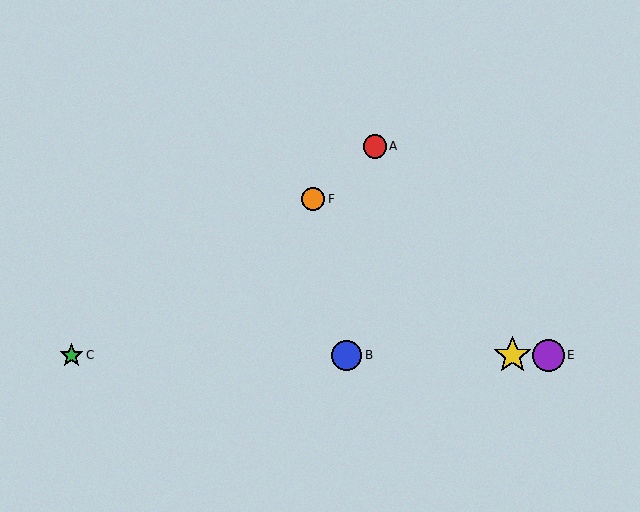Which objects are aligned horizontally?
Objects B, C, D, E are aligned horizontally.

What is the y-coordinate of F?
Object F is at y≈199.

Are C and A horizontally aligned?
No, C is at y≈355 and A is at y≈146.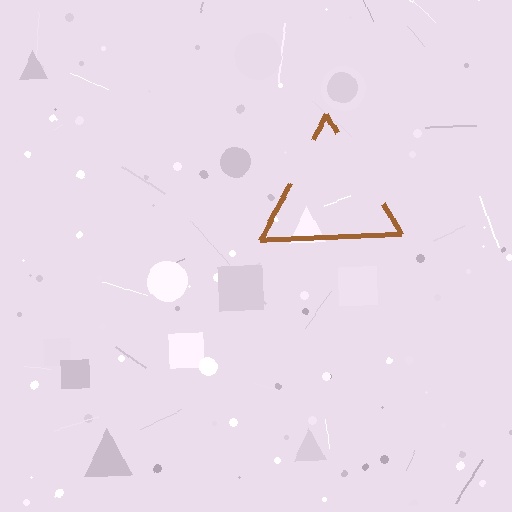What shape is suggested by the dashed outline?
The dashed outline suggests a triangle.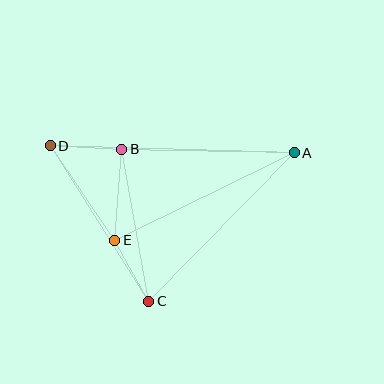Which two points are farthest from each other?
Points A and D are farthest from each other.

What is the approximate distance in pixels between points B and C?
The distance between B and C is approximately 154 pixels.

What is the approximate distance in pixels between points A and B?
The distance between A and B is approximately 173 pixels.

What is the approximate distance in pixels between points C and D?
The distance between C and D is approximately 184 pixels.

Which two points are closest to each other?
Points C and E are closest to each other.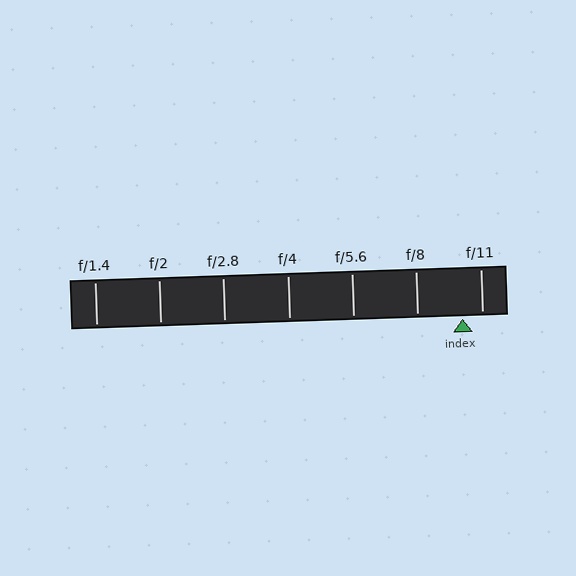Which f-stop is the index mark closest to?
The index mark is closest to f/11.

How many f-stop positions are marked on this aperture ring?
There are 7 f-stop positions marked.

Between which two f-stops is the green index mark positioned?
The index mark is between f/8 and f/11.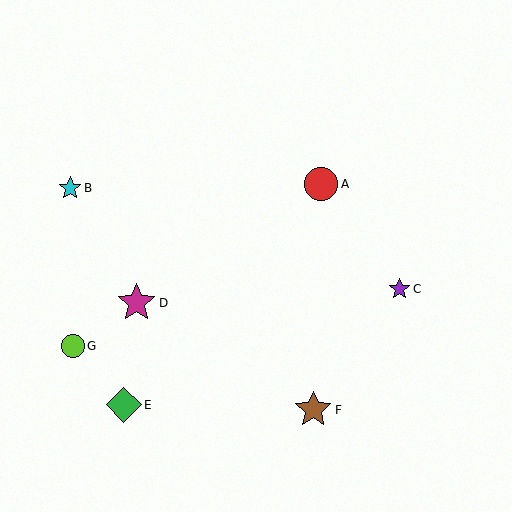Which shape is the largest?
The magenta star (labeled D) is the largest.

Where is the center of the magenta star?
The center of the magenta star is at (137, 303).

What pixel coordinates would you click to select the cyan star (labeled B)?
Click at (70, 188) to select the cyan star B.